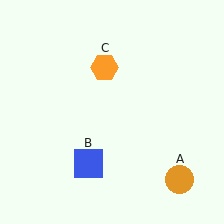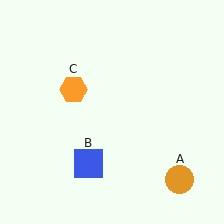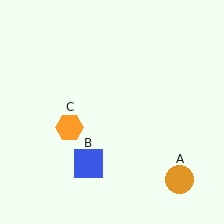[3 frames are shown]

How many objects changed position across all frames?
1 object changed position: orange hexagon (object C).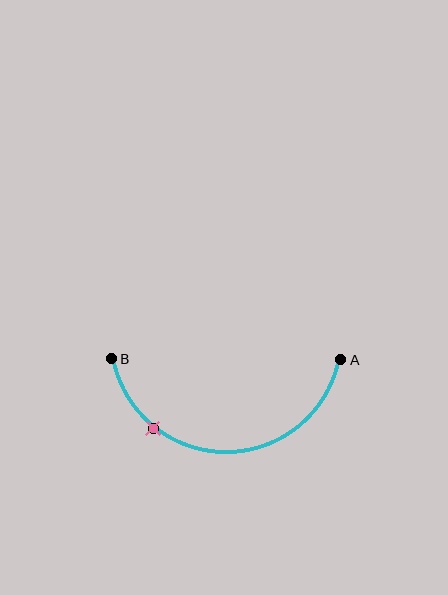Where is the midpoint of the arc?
The arc midpoint is the point on the curve farthest from the straight line joining A and B. It sits below that line.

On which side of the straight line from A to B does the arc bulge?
The arc bulges below the straight line connecting A and B.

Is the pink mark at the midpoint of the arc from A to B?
No. The pink mark lies on the arc but is closer to endpoint B. The arc midpoint would be at the point on the curve equidistant along the arc from both A and B.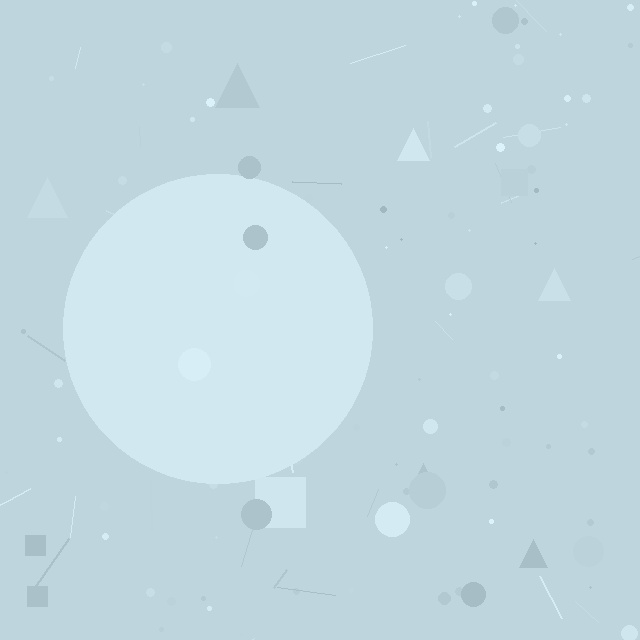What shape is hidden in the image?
A circle is hidden in the image.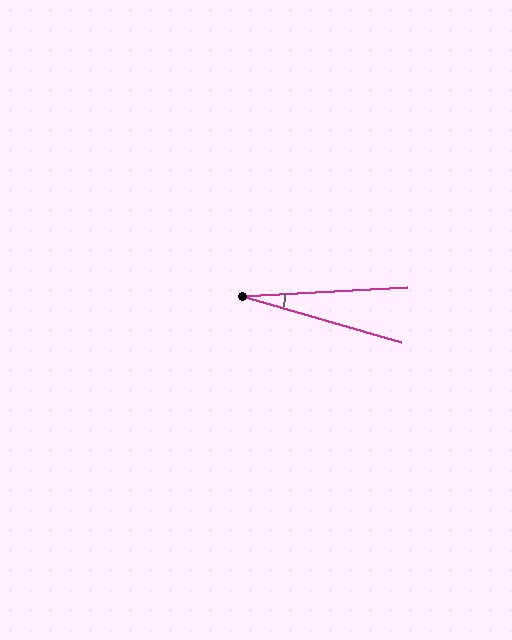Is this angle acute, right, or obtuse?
It is acute.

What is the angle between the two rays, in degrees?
Approximately 19 degrees.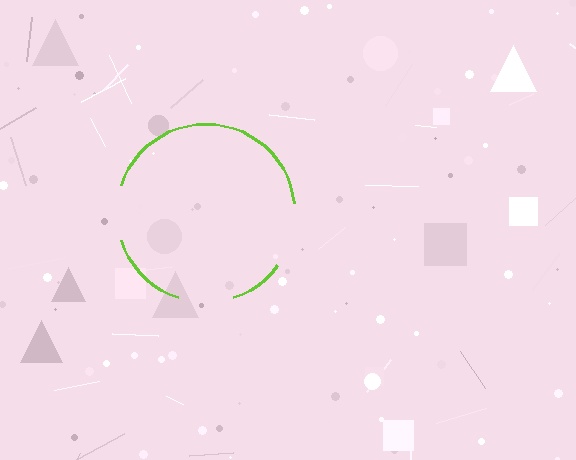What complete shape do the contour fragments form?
The contour fragments form a circle.